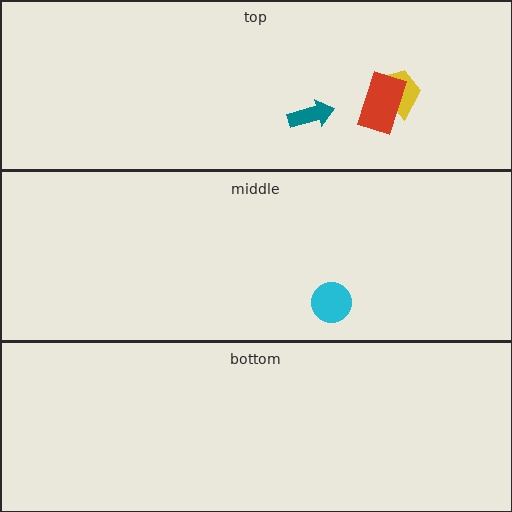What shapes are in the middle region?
The cyan circle.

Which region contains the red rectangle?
The top region.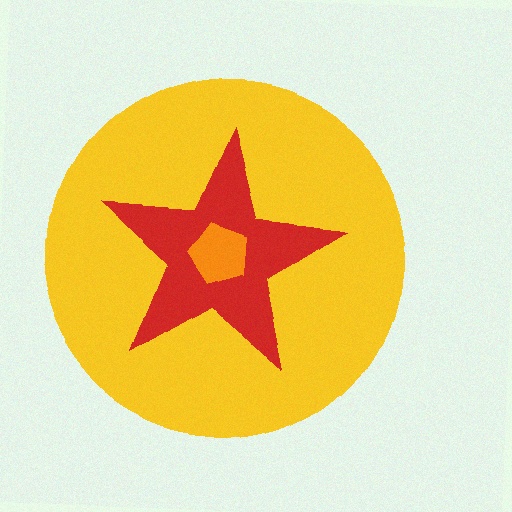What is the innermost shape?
The orange pentagon.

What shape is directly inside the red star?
The orange pentagon.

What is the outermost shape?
The yellow circle.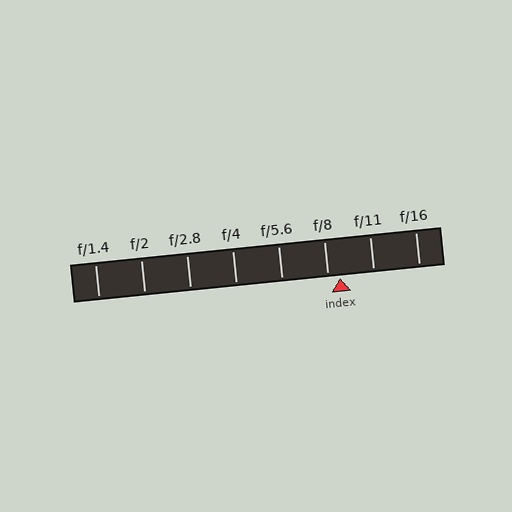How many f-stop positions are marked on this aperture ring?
There are 8 f-stop positions marked.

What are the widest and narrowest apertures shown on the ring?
The widest aperture shown is f/1.4 and the narrowest is f/16.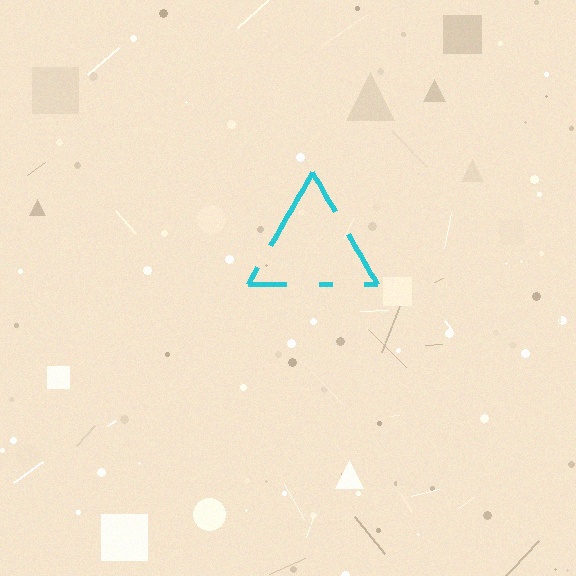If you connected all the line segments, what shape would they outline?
They would outline a triangle.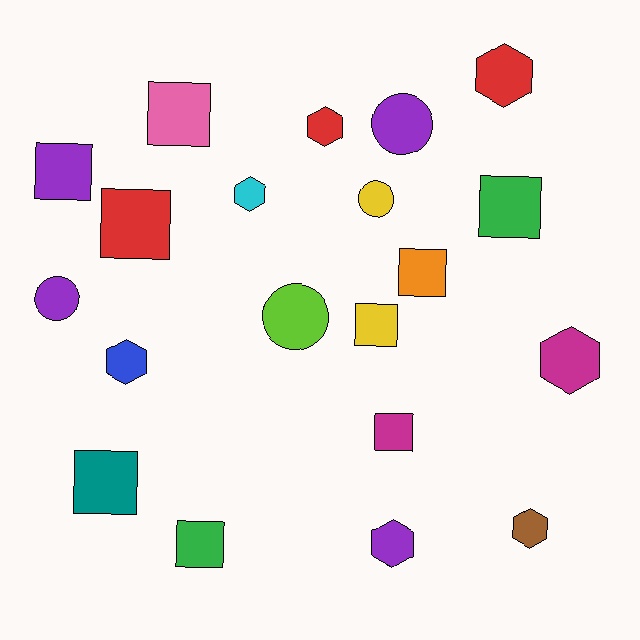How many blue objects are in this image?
There is 1 blue object.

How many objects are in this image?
There are 20 objects.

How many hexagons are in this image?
There are 7 hexagons.